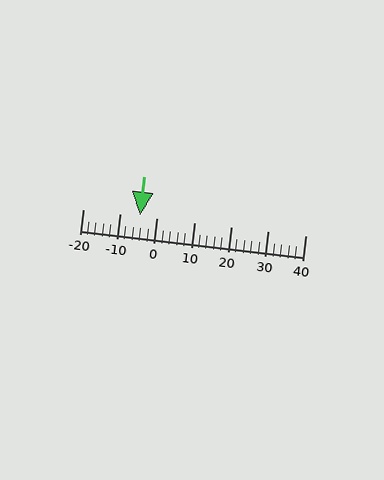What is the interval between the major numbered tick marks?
The major tick marks are spaced 10 units apart.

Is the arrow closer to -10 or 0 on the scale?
The arrow is closer to 0.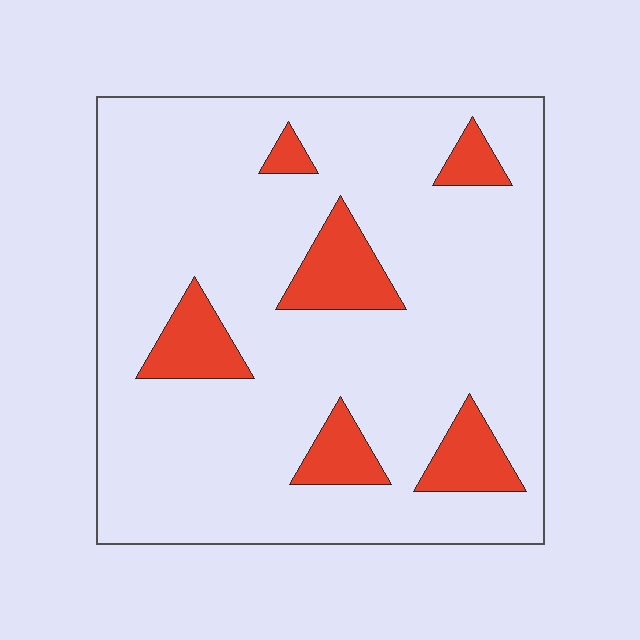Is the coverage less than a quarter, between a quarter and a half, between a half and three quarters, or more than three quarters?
Less than a quarter.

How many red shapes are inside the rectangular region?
6.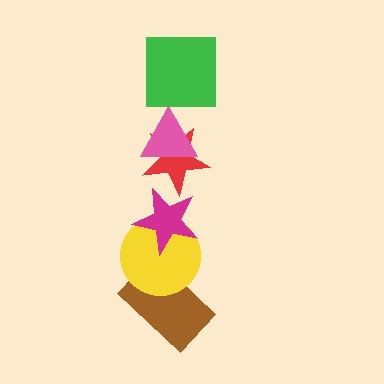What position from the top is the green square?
The green square is 1st from the top.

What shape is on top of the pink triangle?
The green square is on top of the pink triangle.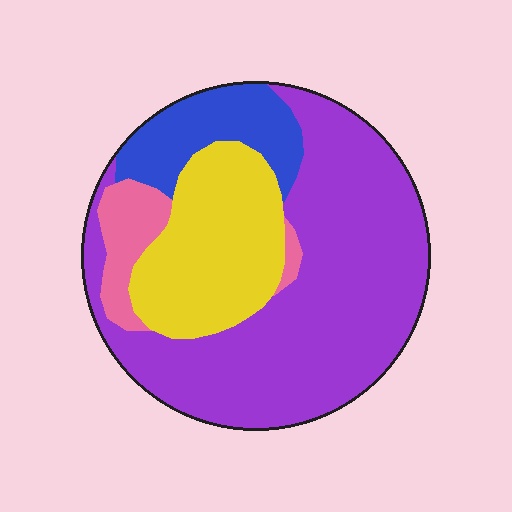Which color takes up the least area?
Pink, at roughly 10%.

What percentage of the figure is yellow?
Yellow takes up between a sixth and a third of the figure.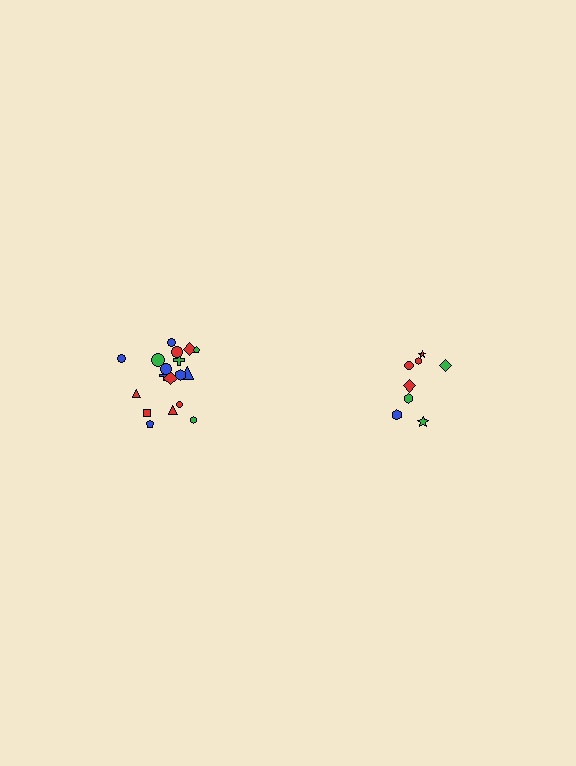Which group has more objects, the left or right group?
The left group.